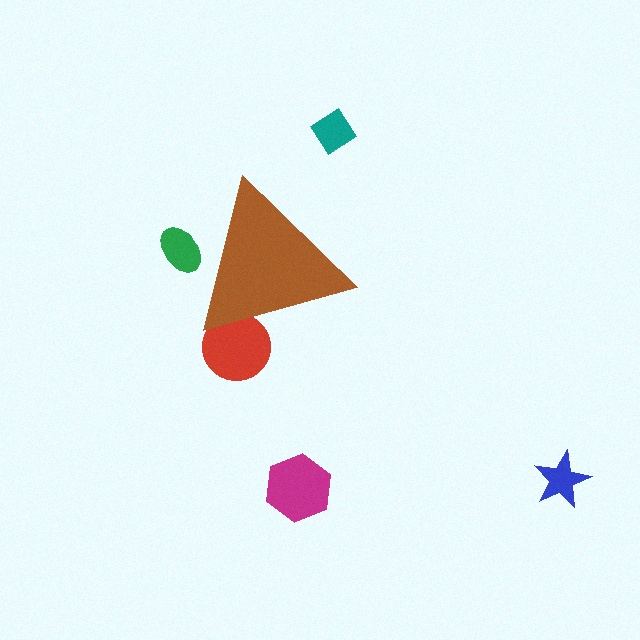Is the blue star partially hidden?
No, the blue star is fully visible.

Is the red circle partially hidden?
Yes, the red circle is partially hidden behind the brown triangle.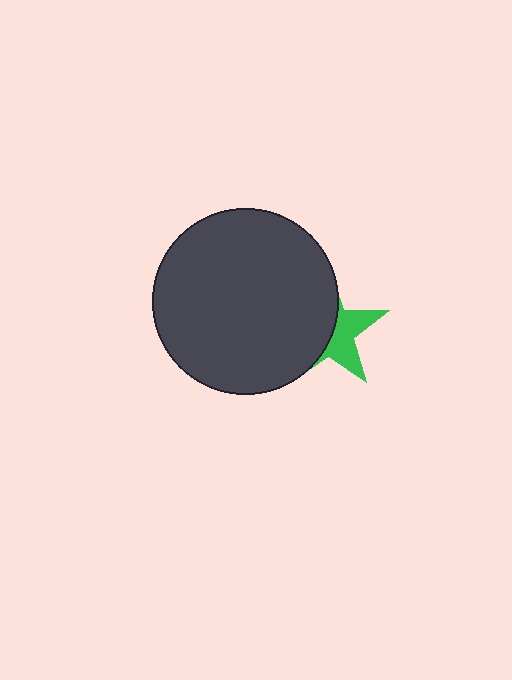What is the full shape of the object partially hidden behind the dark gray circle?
The partially hidden object is a green star.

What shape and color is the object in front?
The object in front is a dark gray circle.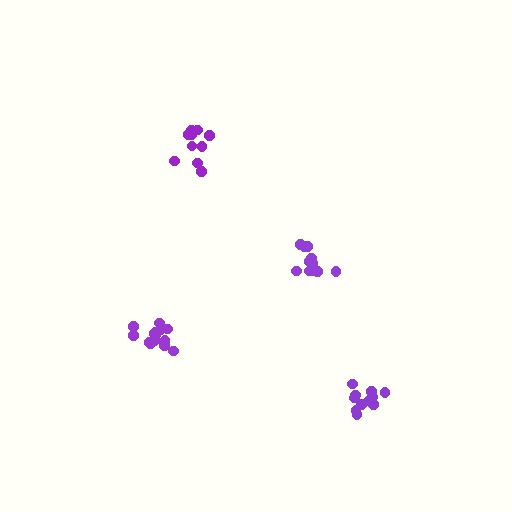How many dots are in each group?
Group 1: 11 dots, Group 2: 10 dots, Group 3: 14 dots, Group 4: 11 dots (46 total).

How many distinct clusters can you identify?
There are 4 distinct clusters.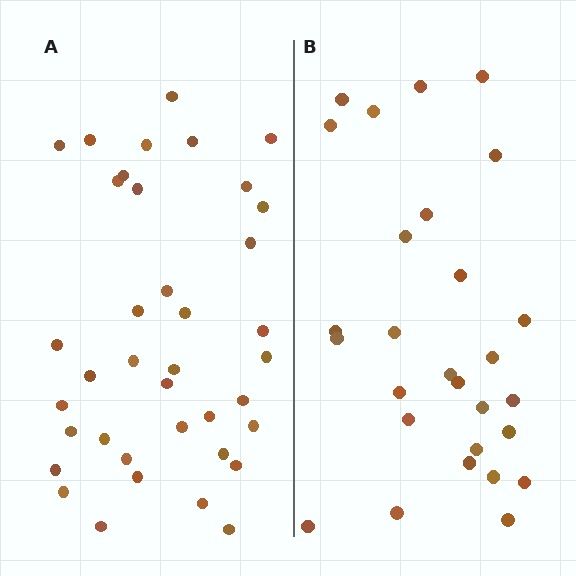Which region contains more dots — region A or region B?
Region A (the left region) has more dots.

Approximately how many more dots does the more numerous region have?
Region A has roughly 10 or so more dots than region B.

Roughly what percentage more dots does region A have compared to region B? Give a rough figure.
About 35% more.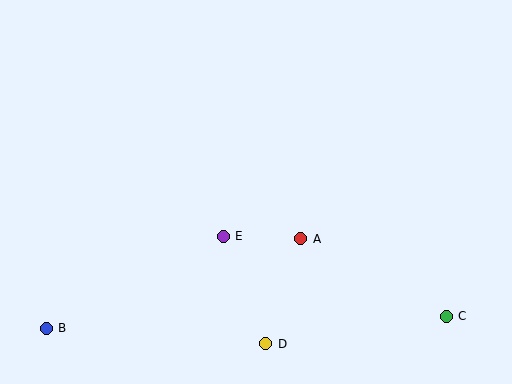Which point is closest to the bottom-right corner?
Point C is closest to the bottom-right corner.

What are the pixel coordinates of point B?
Point B is at (46, 328).